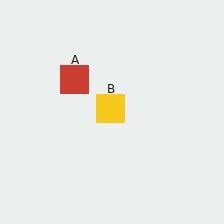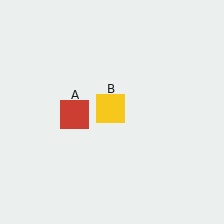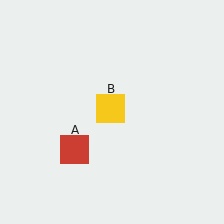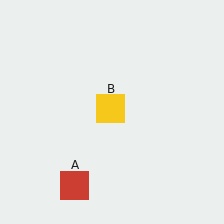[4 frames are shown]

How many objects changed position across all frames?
1 object changed position: red square (object A).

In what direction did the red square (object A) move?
The red square (object A) moved down.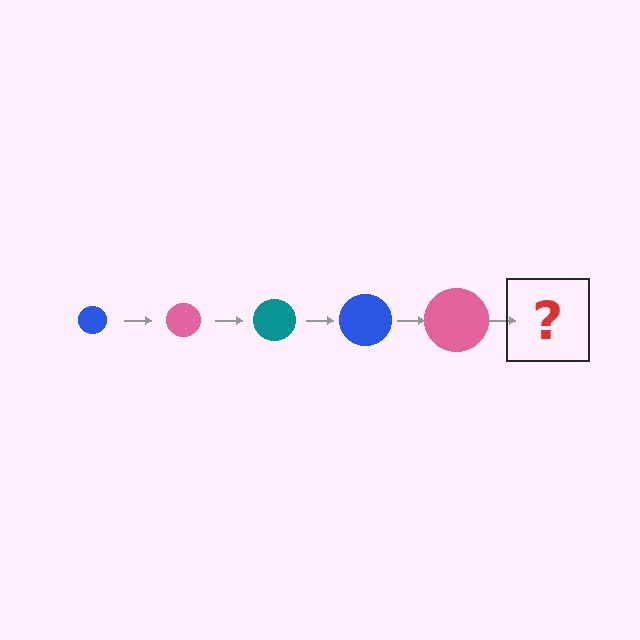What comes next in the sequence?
The next element should be a teal circle, larger than the previous one.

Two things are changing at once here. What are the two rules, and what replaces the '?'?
The two rules are that the circle grows larger each step and the color cycles through blue, pink, and teal. The '?' should be a teal circle, larger than the previous one.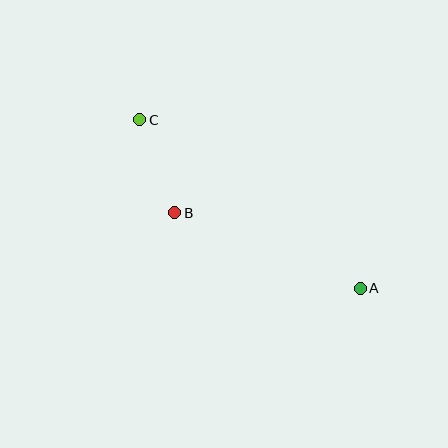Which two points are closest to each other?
Points B and C are closest to each other.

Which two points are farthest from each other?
Points A and C are farthest from each other.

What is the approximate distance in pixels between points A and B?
The distance between A and B is approximately 200 pixels.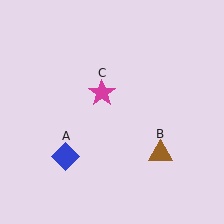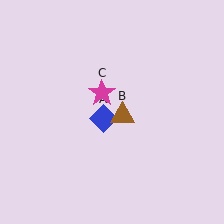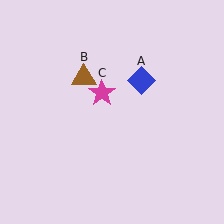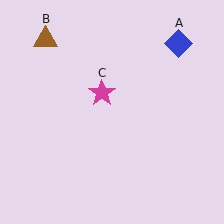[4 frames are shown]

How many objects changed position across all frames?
2 objects changed position: blue diamond (object A), brown triangle (object B).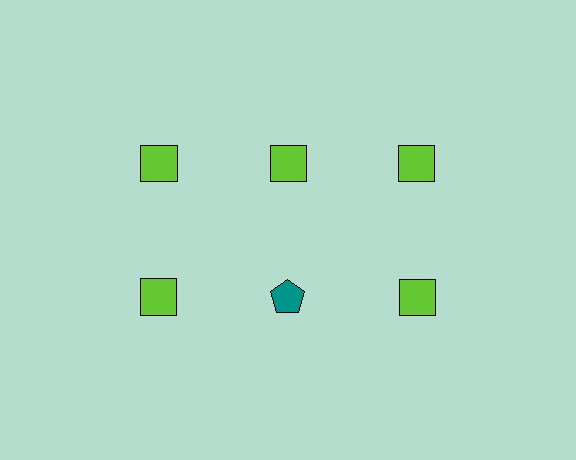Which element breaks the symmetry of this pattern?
The teal pentagon in the second row, second from left column breaks the symmetry. All other shapes are lime squares.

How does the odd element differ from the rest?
It differs in both color (teal instead of lime) and shape (pentagon instead of square).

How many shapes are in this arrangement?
There are 6 shapes arranged in a grid pattern.